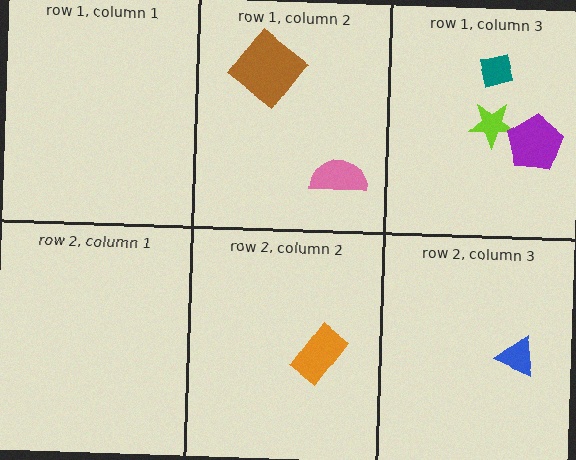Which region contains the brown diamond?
The row 1, column 2 region.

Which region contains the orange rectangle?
The row 2, column 2 region.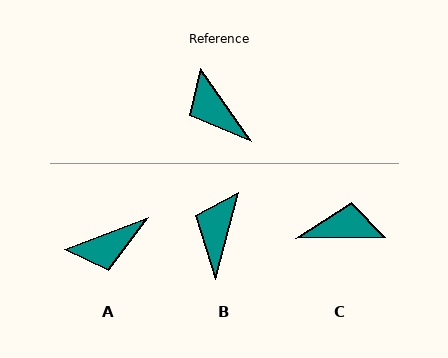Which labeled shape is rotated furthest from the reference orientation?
C, about 124 degrees away.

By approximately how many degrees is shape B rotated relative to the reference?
Approximately 50 degrees clockwise.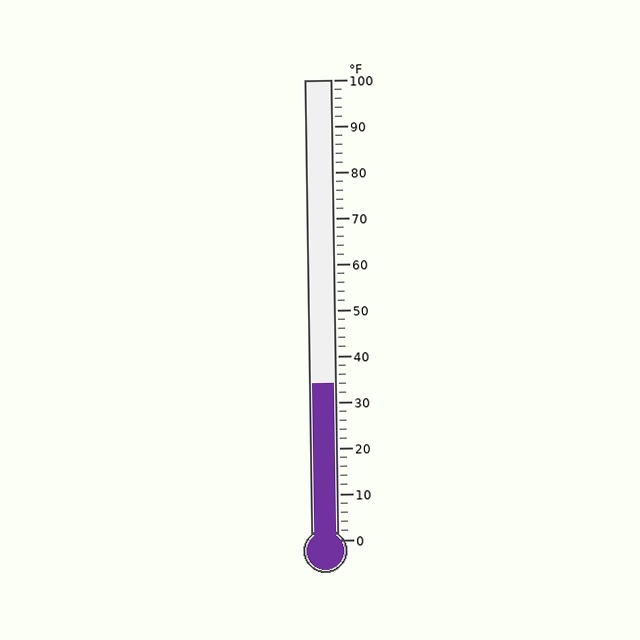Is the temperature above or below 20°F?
The temperature is above 20°F.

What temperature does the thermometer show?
The thermometer shows approximately 34°F.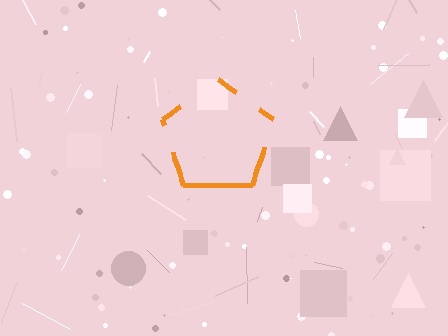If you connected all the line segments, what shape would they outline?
They would outline a pentagon.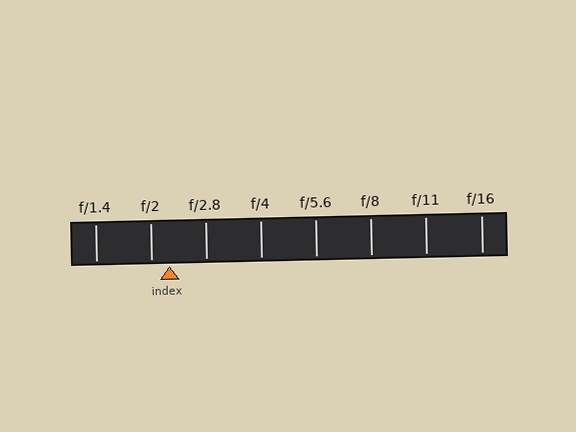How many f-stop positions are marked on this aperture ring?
There are 8 f-stop positions marked.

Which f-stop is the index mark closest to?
The index mark is closest to f/2.